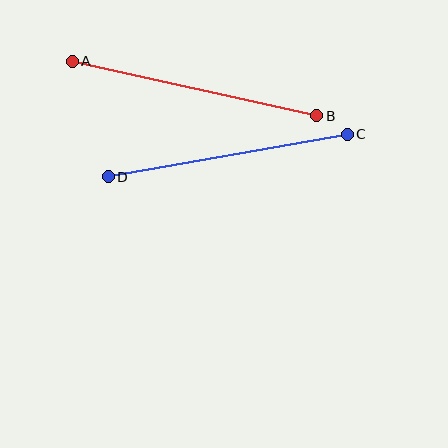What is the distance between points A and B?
The distance is approximately 251 pixels.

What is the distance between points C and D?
The distance is approximately 242 pixels.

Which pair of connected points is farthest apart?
Points A and B are farthest apart.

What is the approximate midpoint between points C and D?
The midpoint is at approximately (228, 155) pixels.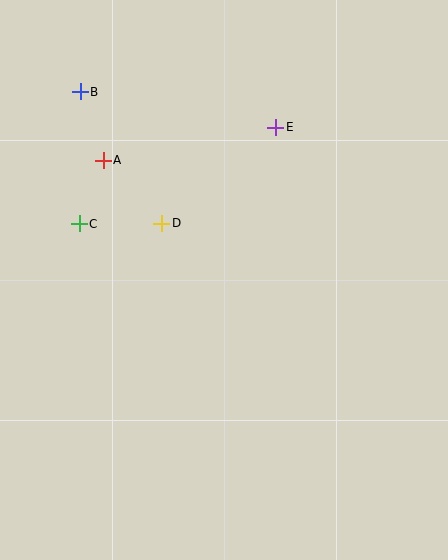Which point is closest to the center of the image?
Point D at (162, 223) is closest to the center.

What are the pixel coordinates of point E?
Point E is at (276, 127).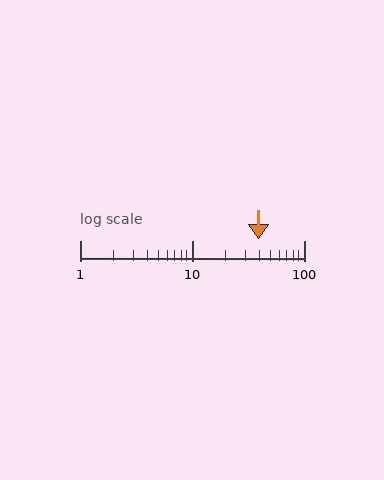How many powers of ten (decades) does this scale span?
The scale spans 2 decades, from 1 to 100.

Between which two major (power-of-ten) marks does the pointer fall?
The pointer is between 10 and 100.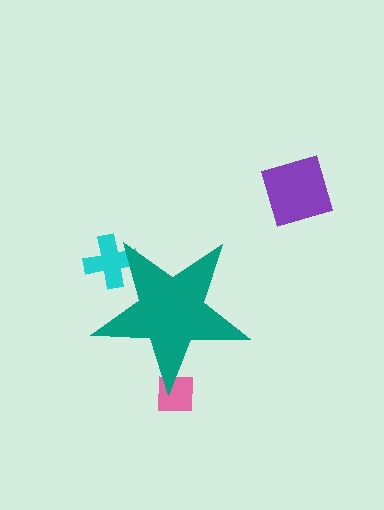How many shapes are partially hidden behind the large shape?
2 shapes are partially hidden.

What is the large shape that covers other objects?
A teal star.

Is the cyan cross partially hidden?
Yes, the cyan cross is partially hidden behind the teal star.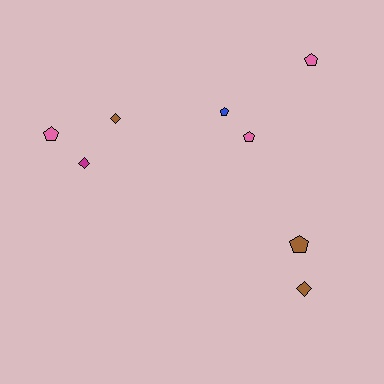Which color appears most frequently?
Pink, with 3 objects.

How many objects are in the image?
There are 8 objects.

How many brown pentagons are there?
There is 1 brown pentagon.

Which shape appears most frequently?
Pentagon, with 5 objects.